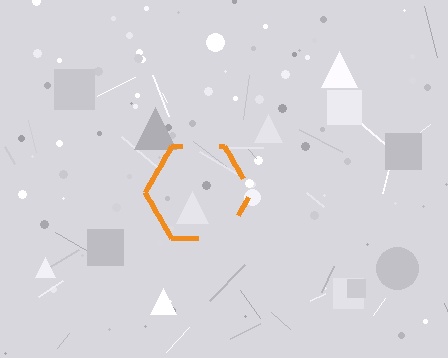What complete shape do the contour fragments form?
The contour fragments form a hexagon.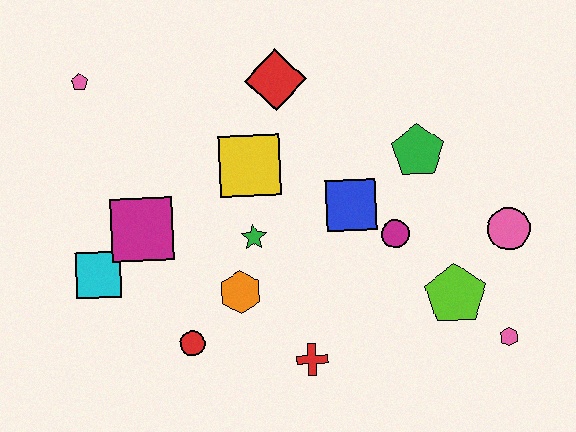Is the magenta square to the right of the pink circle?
No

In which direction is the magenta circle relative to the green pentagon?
The magenta circle is below the green pentagon.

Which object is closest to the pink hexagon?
The lime pentagon is closest to the pink hexagon.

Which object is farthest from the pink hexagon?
The pink pentagon is farthest from the pink hexagon.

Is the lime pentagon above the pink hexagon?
Yes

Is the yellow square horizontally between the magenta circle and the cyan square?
Yes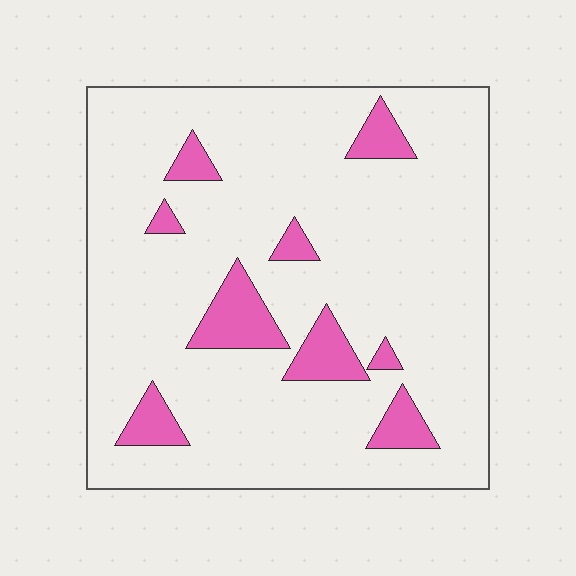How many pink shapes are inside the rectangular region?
9.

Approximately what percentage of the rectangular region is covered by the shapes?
Approximately 10%.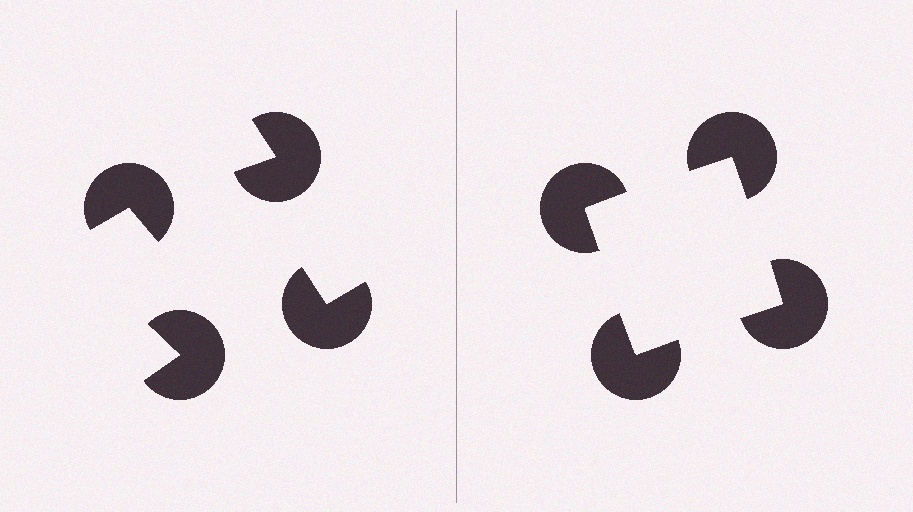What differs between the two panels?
The pac-man discs are positioned identically on both sides; only the wedge orientations differ. On the right they align to a square; on the left they are misaligned.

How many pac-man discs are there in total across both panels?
8 — 4 on each side.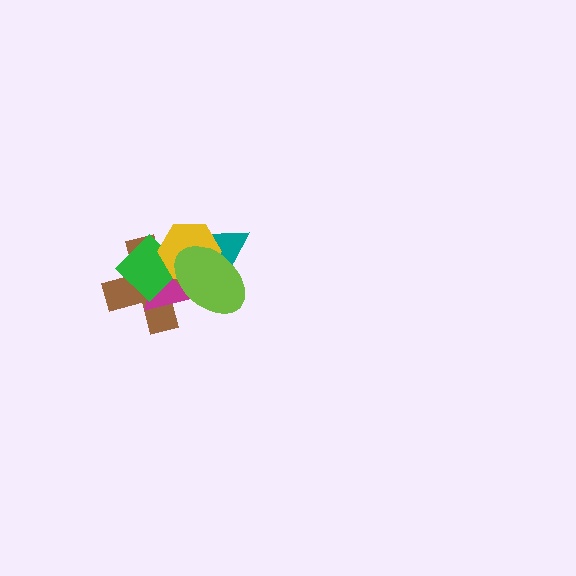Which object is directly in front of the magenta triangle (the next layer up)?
The teal triangle is directly in front of the magenta triangle.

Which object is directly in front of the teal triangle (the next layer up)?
The green diamond is directly in front of the teal triangle.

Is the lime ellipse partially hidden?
No, no other shape covers it.